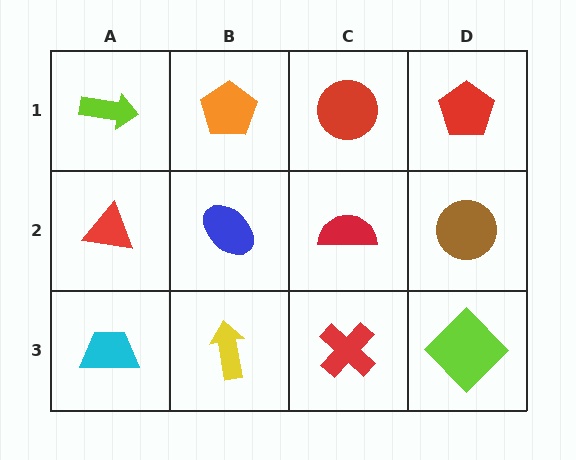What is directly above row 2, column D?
A red pentagon.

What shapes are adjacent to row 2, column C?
A red circle (row 1, column C), a red cross (row 3, column C), a blue ellipse (row 2, column B), a brown circle (row 2, column D).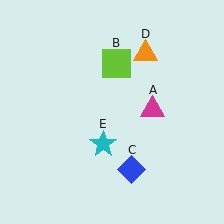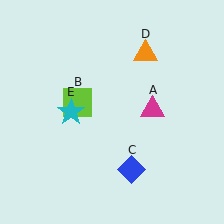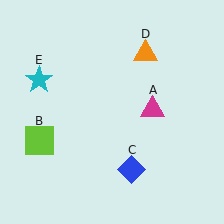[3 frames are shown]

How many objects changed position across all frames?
2 objects changed position: lime square (object B), cyan star (object E).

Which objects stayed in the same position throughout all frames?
Magenta triangle (object A) and blue diamond (object C) and orange triangle (object D) remained stationary.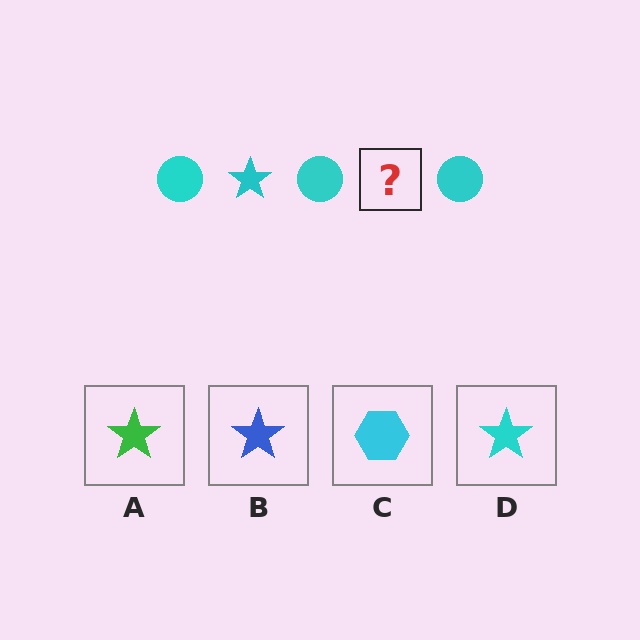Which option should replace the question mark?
Option D.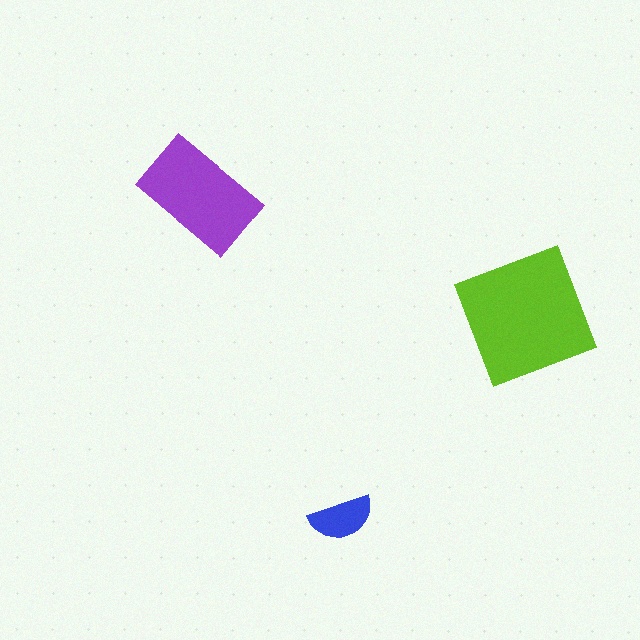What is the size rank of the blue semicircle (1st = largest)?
3rd.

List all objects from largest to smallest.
The lime square, the purple rectangle, the blue semicircle.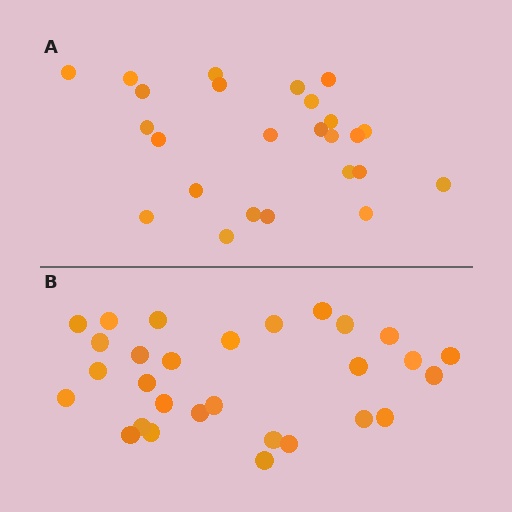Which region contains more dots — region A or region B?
Region B (the bottom region) has more dots.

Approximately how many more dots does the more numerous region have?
Region B has about 4 more dots than region A.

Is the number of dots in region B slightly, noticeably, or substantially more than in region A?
Region B has only slightly more — the two regions are fairly close. The ratio is roughly 1.2 to 1.